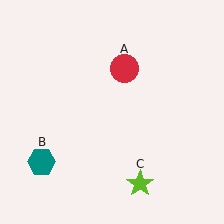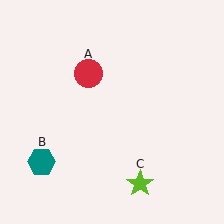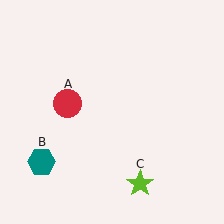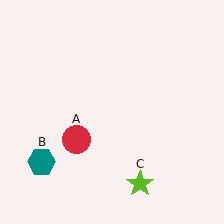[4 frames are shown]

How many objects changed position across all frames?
1 object changed position: red circle (object A).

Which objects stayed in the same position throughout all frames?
Teal hexagon (object B) and lime star (object C) remained stationary.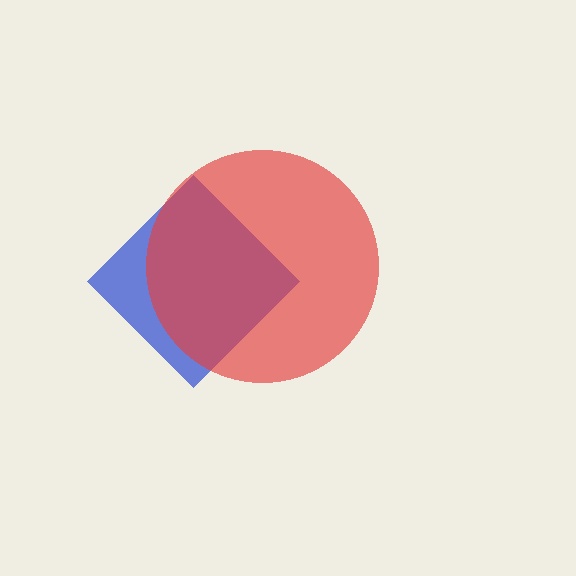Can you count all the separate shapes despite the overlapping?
Yes, there are 2 separate shapes.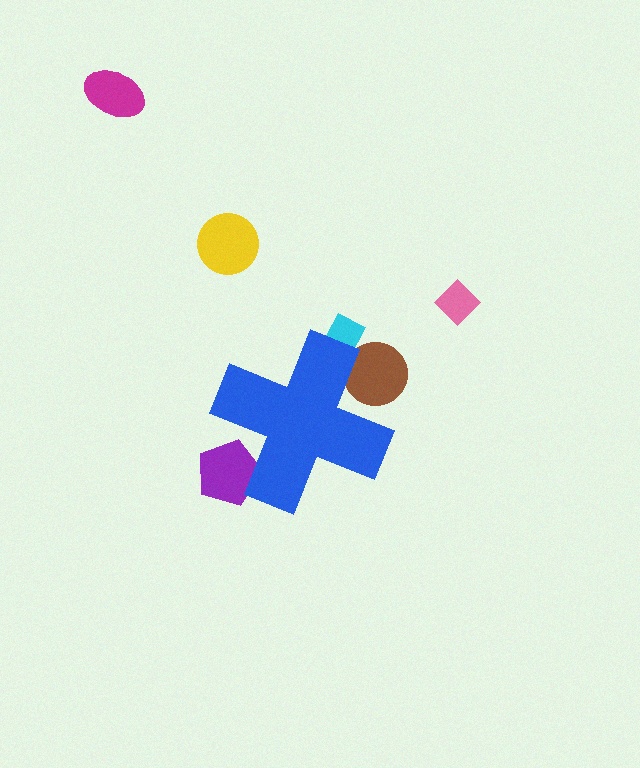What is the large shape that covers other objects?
A blue cross.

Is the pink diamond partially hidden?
No, the pink diamond is fully visible.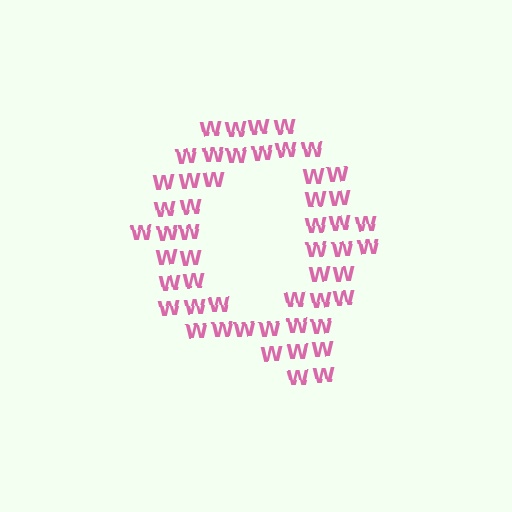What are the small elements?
The small elements are letter W's.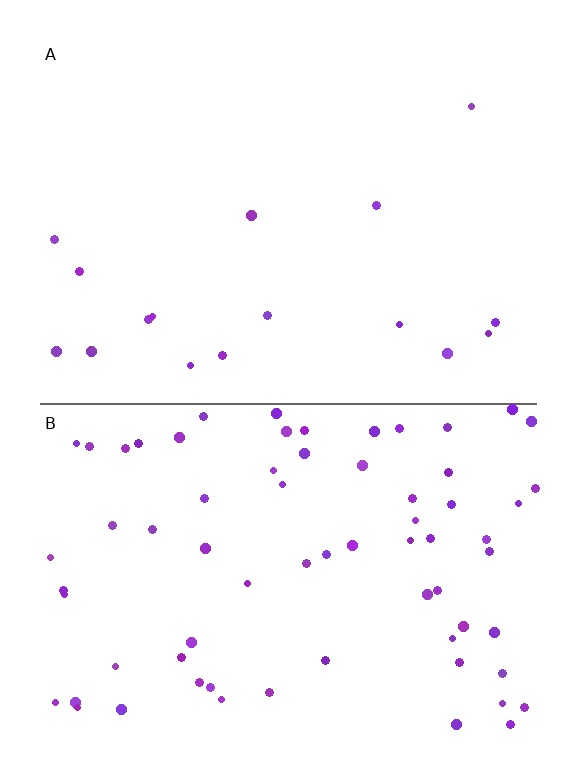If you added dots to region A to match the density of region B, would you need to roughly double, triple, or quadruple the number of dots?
Approximately quadruple.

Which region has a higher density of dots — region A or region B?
B (the bottom).